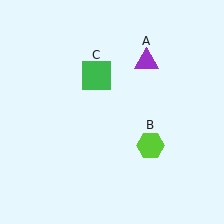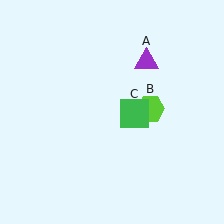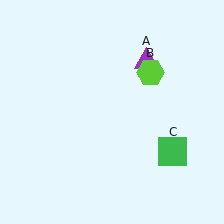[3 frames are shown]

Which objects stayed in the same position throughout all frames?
Purple triangle (object A) remained stationary.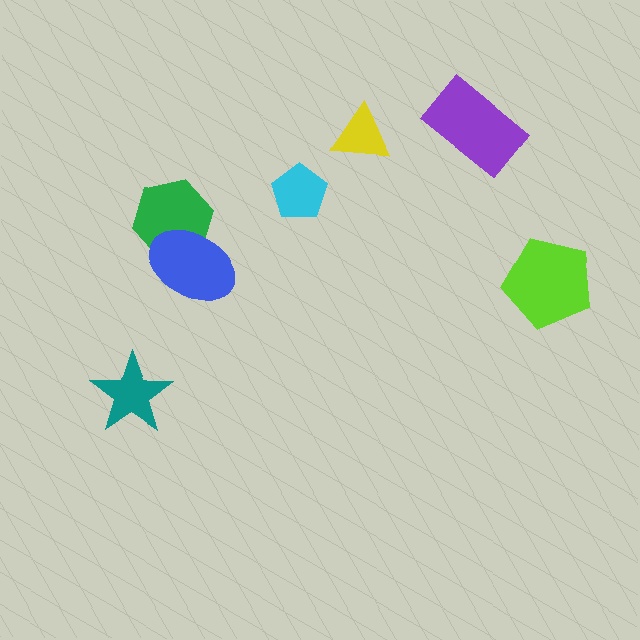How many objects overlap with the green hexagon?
1 object overlaps with the green hexagon.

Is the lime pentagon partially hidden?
No, no other shape covers it.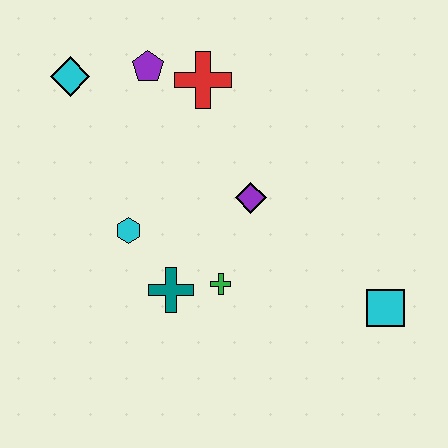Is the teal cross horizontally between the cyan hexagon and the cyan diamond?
No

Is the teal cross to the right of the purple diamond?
No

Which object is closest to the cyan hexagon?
The teal cross is closest to the cyan hexagon.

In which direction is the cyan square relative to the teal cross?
The cyan square is to the right of the teal cross.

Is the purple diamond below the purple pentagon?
Yes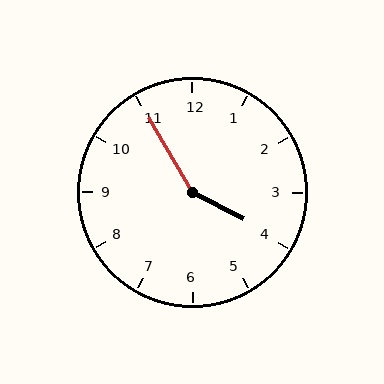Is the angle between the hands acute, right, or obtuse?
It is obtuse.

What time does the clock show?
3:55.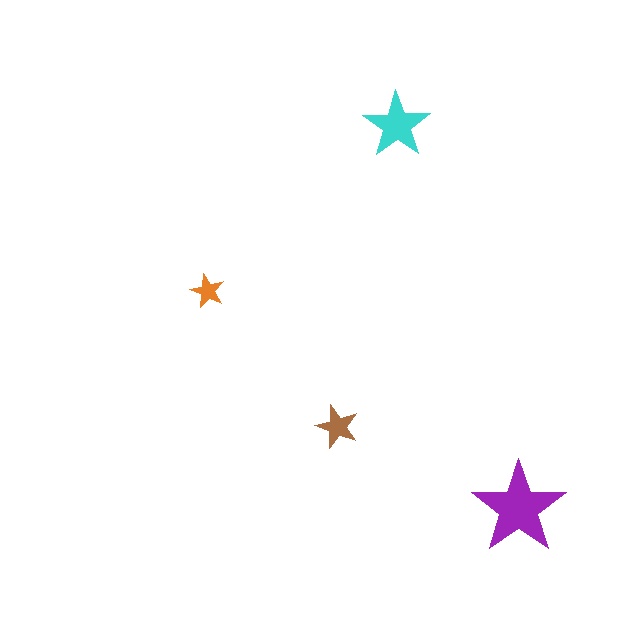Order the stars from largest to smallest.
the purple one, the cyan one, the brown one, the orange one.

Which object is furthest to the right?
The purple star is rightmost.